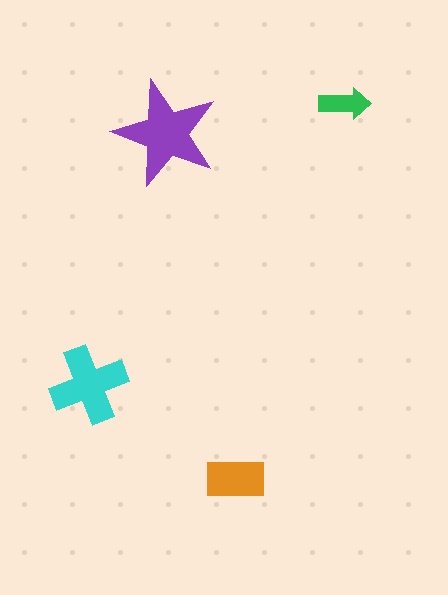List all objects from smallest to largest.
The green arrow, the orange rectangle, the cyan cross, the purple star.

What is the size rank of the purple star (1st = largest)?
1st.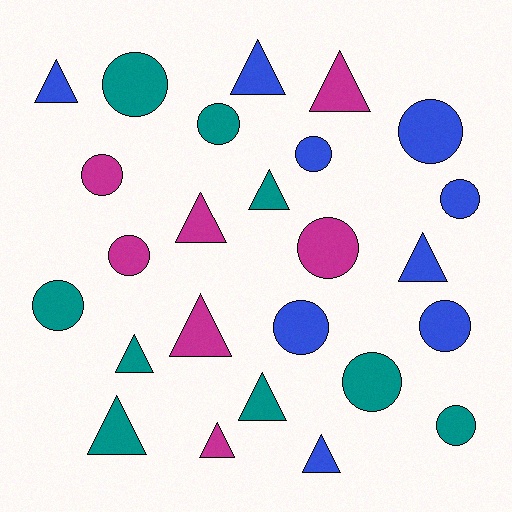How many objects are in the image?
There are 25 objects.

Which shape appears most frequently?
Circle, with 13 objects.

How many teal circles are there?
There are 5 teal circles.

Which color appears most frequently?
Teal, with 9 objects.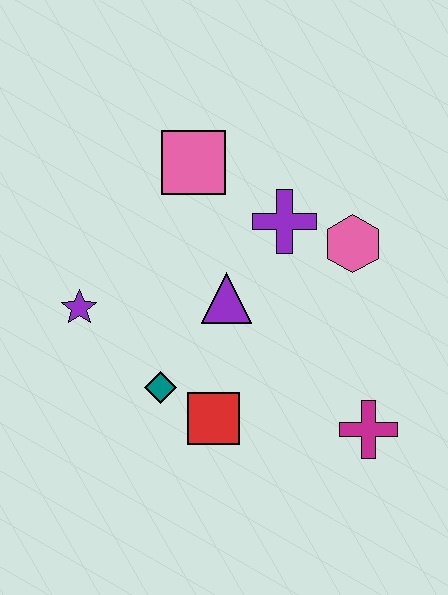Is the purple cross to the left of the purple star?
No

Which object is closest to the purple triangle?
The purple cross is closest to the purple triangle.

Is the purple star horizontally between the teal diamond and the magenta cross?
No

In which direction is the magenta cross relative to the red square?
The magenta cross is to the right of the red square.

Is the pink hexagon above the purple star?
Yes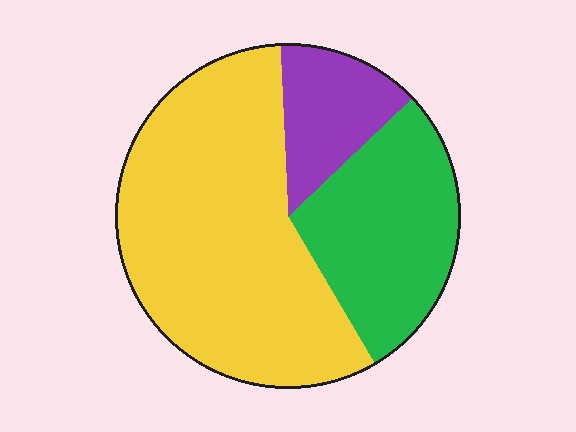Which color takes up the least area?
Purple, at roughly 15%.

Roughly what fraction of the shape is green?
Green covers around 30% of the shape.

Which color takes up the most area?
Yellow, at roughly 60%.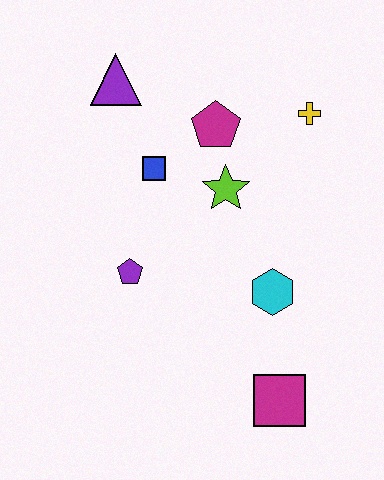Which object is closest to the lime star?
The magenta pentagon is closest to the lime star.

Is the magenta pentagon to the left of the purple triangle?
No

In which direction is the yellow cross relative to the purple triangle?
The yellow cross is to the right of the purple triangle.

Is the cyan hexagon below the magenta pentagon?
Yes